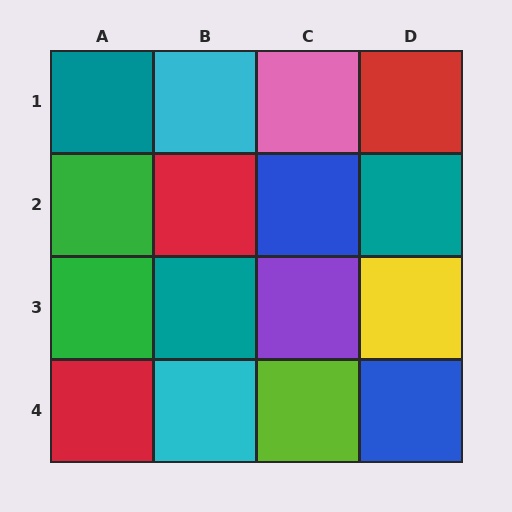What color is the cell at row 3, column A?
Green.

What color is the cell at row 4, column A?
Red.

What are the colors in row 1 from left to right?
Teal, cyan, pink, red.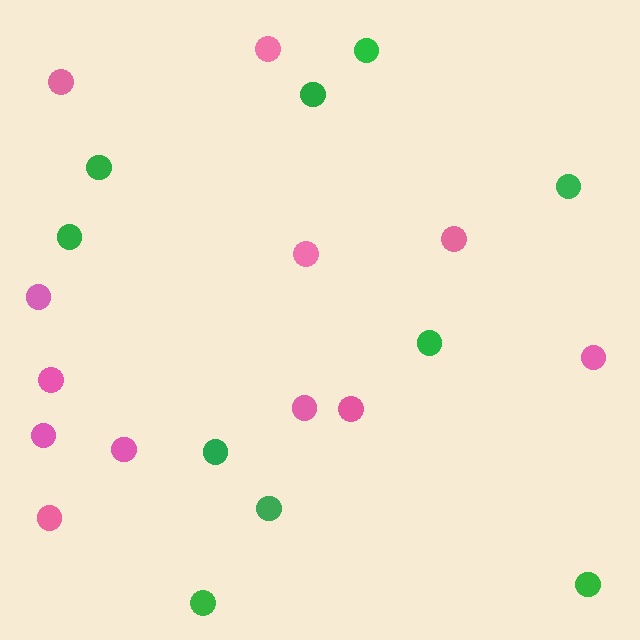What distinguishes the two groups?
There are 2 groups: one group of green circles (10) and one group of pink circles (12).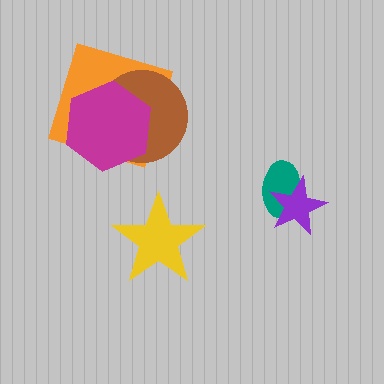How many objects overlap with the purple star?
1 object overlaps with the purple star.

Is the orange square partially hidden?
Yes, it is partially covered by another shape.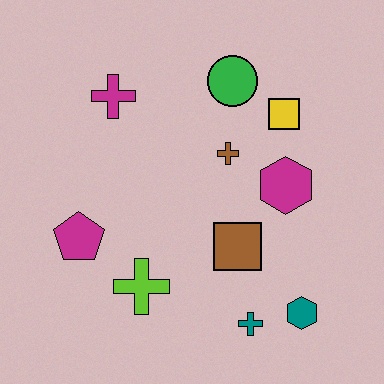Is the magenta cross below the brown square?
No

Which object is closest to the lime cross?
The magenta pentagon is closest to the lime cross.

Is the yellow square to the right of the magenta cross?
Yes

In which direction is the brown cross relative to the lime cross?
The brown cross is above the lime cross.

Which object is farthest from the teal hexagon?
The magenta cross is farthest from the teal hexagon.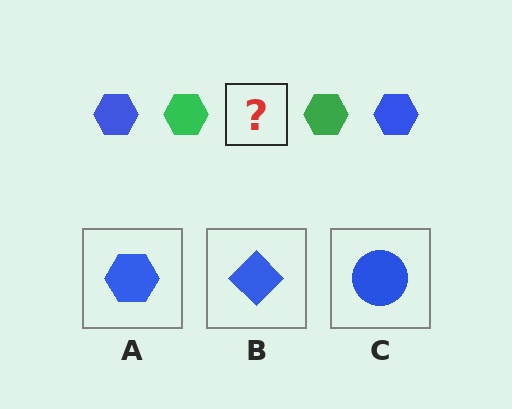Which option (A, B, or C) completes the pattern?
A.